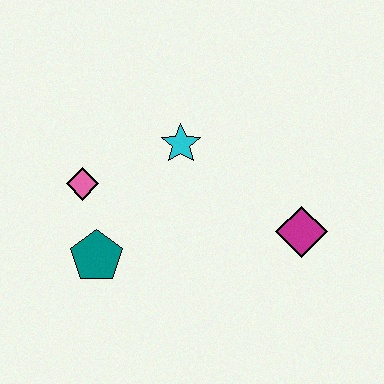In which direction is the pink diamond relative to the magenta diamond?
The pink diamond is to the left of the magenta diamond.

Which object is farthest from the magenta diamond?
The pink diamond is farthest from the magenta diamond.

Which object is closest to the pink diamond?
The teal pentagon is closest to the pink diamond.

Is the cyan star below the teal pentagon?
No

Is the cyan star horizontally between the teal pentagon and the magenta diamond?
Yes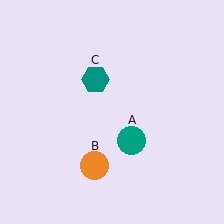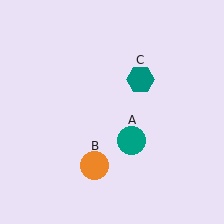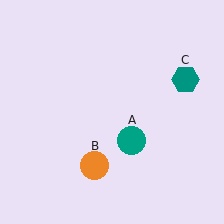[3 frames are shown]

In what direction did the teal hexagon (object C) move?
The teal hexagon (object C) moved right.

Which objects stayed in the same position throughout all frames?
Teal circle (object A) and orange circle (object B) remained stationary.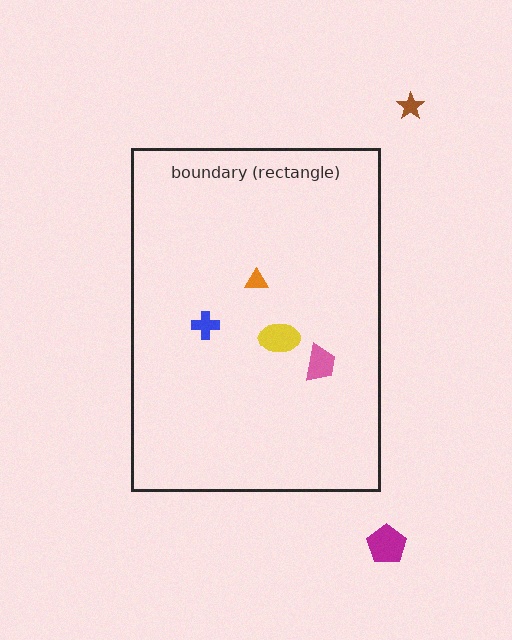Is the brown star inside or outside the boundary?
Outside.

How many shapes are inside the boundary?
4 inside, 2 outside.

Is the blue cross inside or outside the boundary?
Inside.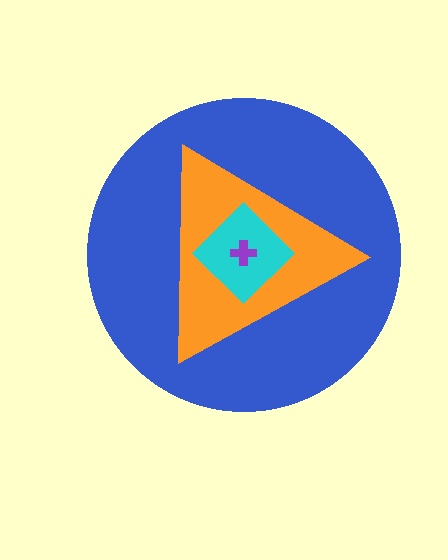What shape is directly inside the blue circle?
The orange triangle.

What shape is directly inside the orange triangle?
The cyan diamond.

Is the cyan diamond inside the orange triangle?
Yes.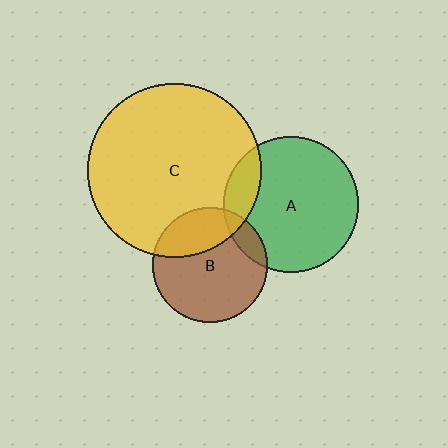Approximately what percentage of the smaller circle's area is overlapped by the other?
Approximately 15%.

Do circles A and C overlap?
Yes.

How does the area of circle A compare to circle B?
Approximately 1.4 times.